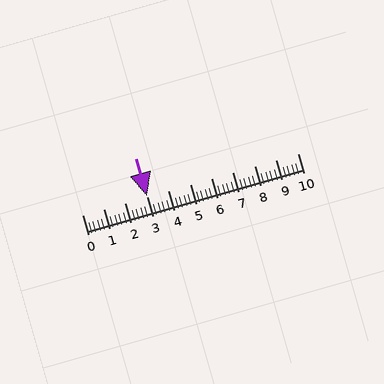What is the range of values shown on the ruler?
The ruler shows values from 0 to 10.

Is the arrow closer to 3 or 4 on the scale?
The arrow is closer to 3.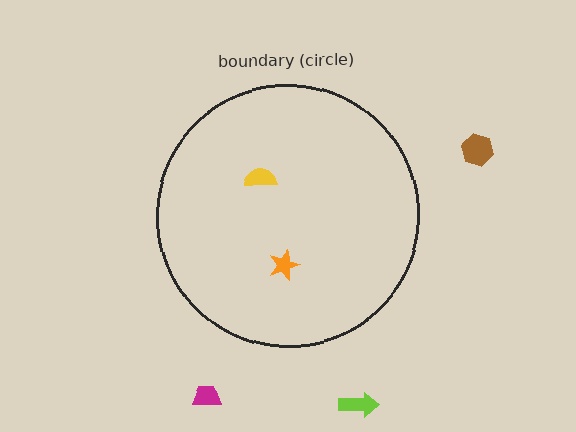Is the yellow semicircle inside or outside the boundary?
Inside.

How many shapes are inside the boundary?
2 inside, 3 outside.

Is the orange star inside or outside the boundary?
Inside.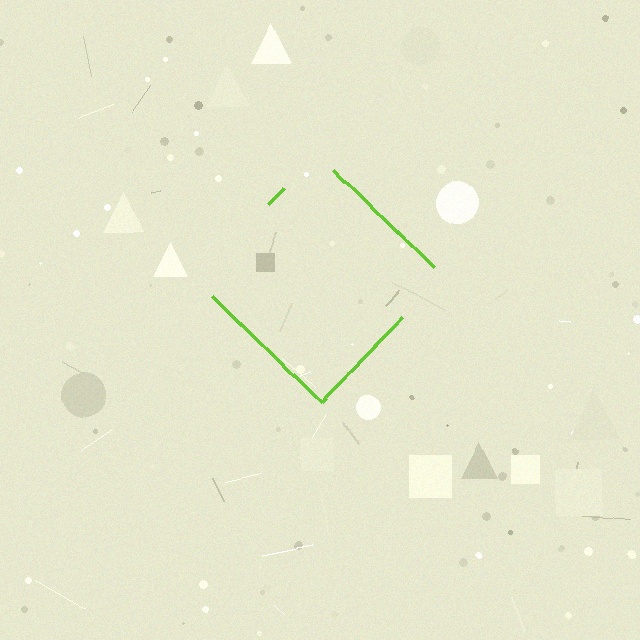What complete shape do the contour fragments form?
The contour fragments form a diamond.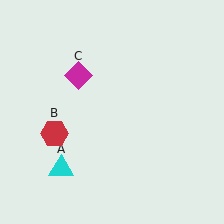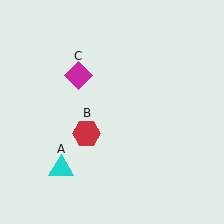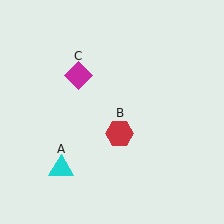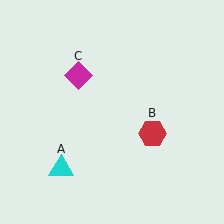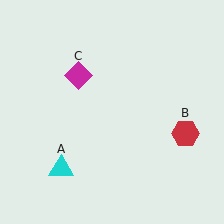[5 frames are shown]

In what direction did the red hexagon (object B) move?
The red hexagon (object B) moved right.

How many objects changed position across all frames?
1 object changed position: red hexagon (object B).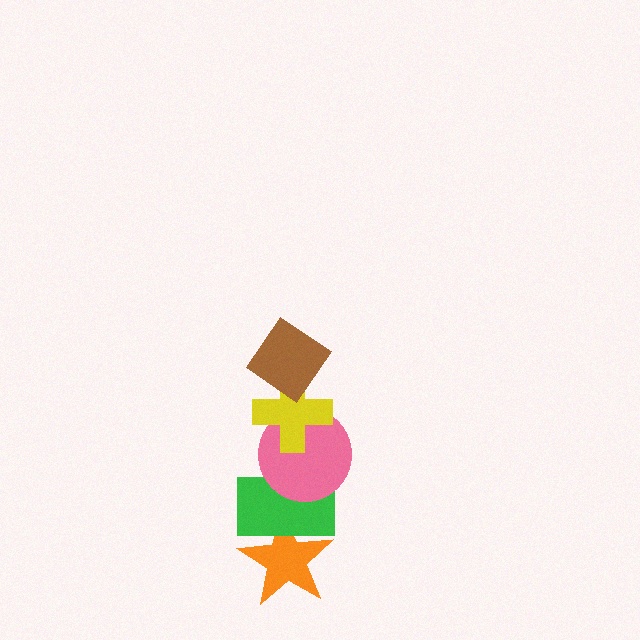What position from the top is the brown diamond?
The brown diamond is 1st from the top.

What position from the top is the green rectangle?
The green rectangle is 4th from the top.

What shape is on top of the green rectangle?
The pink circle is on top of the green rectangle.